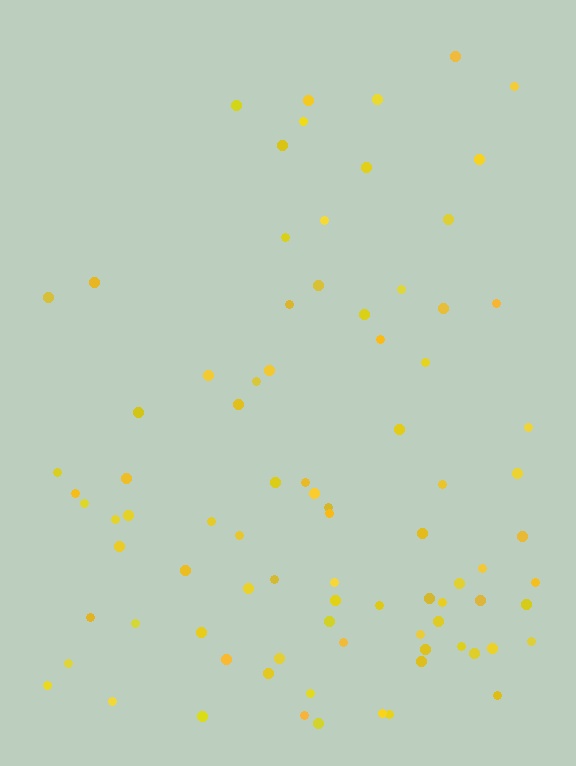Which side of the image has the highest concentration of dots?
The bottom.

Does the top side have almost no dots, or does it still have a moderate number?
Still a moderate number, just noticeably fewer than the bottom.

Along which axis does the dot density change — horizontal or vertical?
Vertical.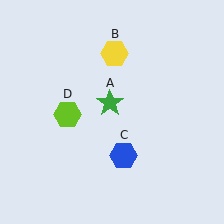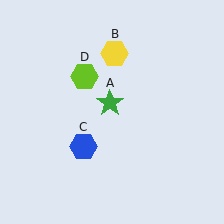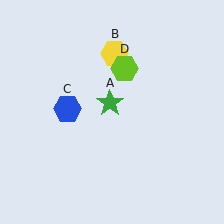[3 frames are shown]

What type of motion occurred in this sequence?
The blue hexagon (object C), lime hexagon (object D) rotated clockwise around the center of the scene.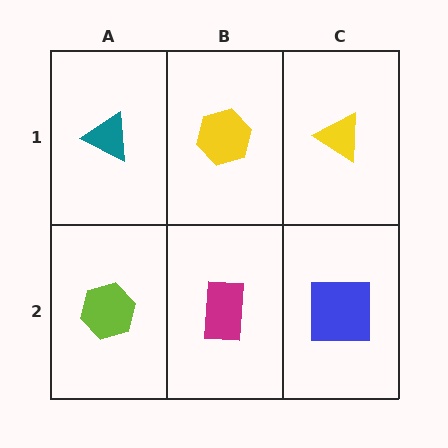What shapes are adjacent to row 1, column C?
A blue square (row 2, column C), a yellow hexagon (row 1, column B).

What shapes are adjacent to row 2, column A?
A teal triangle (row 1, column A), a magenta rectangle (row 2, column B).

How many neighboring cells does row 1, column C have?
2.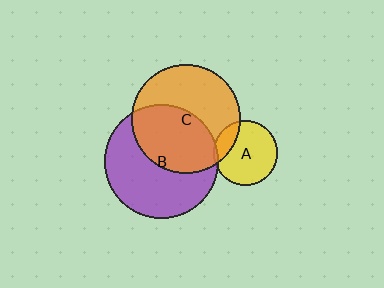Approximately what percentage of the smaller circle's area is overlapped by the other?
Approximately 45%.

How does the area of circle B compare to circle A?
Approximately 3.1 times.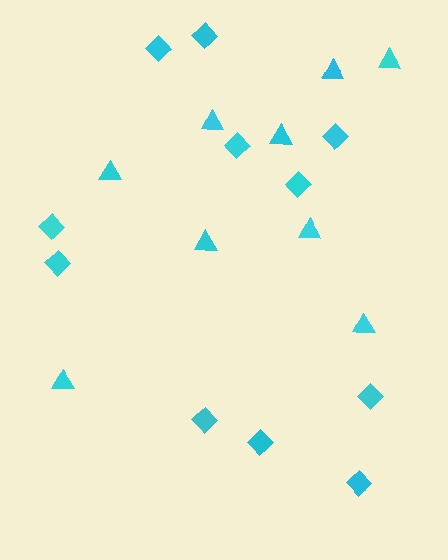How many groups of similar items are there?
There are 2 groups: one group of triangles (9) and one group of diamonds (11).